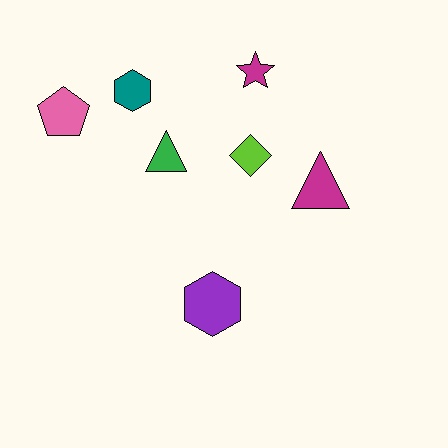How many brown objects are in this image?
There are no brown objects.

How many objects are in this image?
There are 7 objects.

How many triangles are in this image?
There are 2 triangles.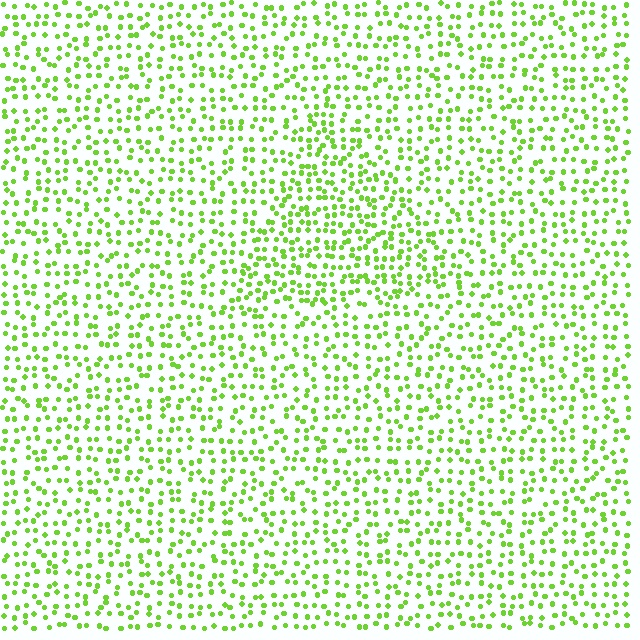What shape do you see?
I see a triangle.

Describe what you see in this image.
The image contains small lime elements arranged at two different densities. A triangle-shaped region is visible where the elements are more densely packed than the surrounding area.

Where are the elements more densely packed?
The elements are more densely packed inside the triangle boundary.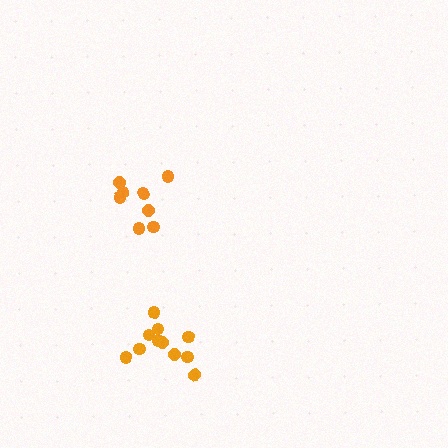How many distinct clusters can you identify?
There are 2 distinct clusters.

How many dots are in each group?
Group 1: 11 dots, Group 2: 8 dots (19 total).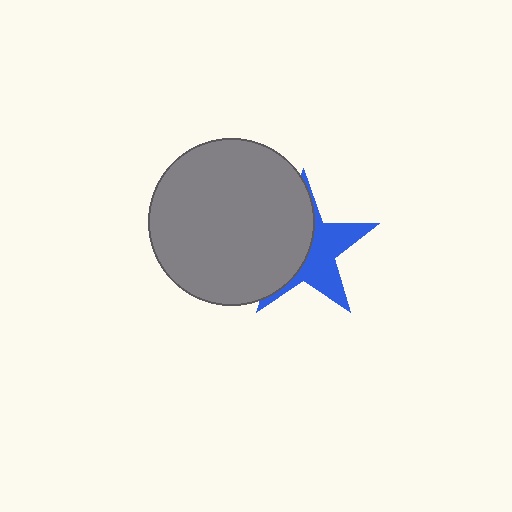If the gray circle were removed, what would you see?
You would see the complete blue star.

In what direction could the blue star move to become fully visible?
The blue star could move right. That would shift it out from behind the gray circle entirely.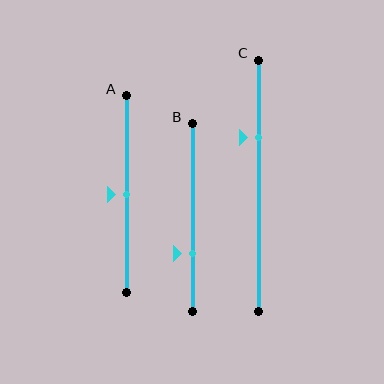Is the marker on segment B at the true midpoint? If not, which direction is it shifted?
No, the marker on segment B is shifted downward by about 19% of the segment length.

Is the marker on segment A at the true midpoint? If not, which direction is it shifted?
Yes, the marker on segment A is at the true midpoint.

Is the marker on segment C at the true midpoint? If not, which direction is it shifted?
No, the marker on segment C is shifted upward by about 19% of the segment length.